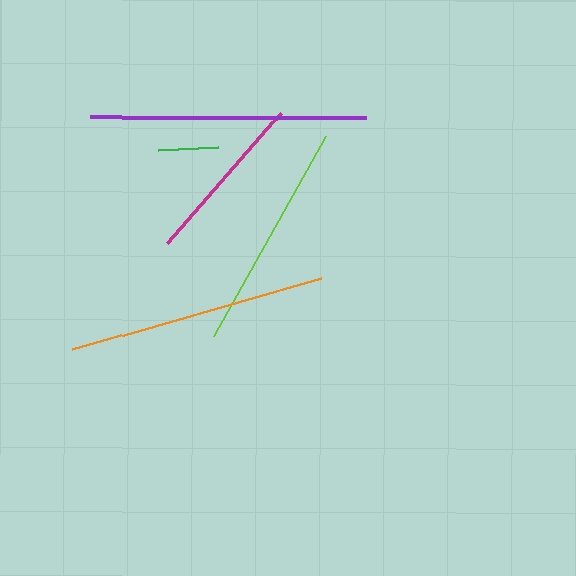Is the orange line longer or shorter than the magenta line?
The orange line is longer than the magenta line.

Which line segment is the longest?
The purple line is the longest at approximately 276 pixels.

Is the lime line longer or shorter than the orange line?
The orange line is longer than the lime line.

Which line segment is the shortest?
The green line is the shortest at approximately 61 pixels.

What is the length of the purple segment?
The purple segment is approximately 276 pixels long.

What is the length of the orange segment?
The orange segment is approximately 260 pixels long.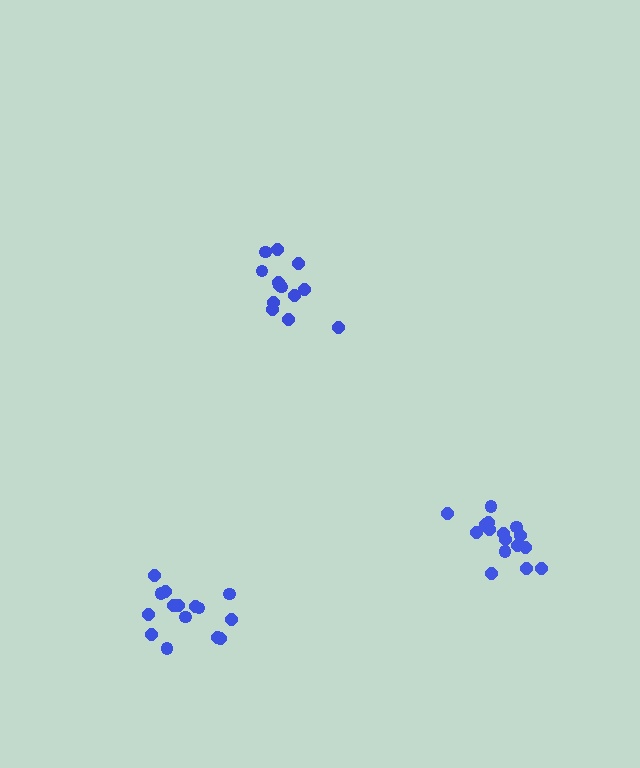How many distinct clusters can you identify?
There are 3 distinct clusters.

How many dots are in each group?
Group 1: 15 dots, Group 2: 16 dots, Group 3: 13 dots (44 total).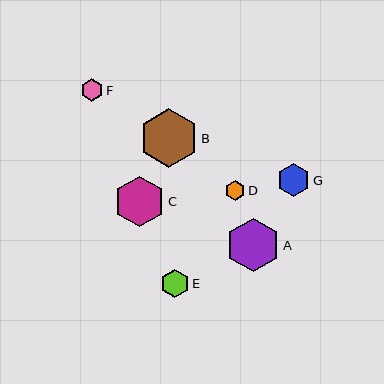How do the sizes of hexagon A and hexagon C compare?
Hexagon A and hexagon C are approximately the same size.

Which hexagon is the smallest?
Hexagon D is the smallest with a size of approximately 19 pixels.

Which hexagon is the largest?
Hexagon B is the largest with a size of approximately 59 pixels.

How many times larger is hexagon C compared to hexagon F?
Hexagon C is approximately 2.3 times the size of hexagon F.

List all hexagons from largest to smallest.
From largest to smallest: B, A, C, G, E, F, D.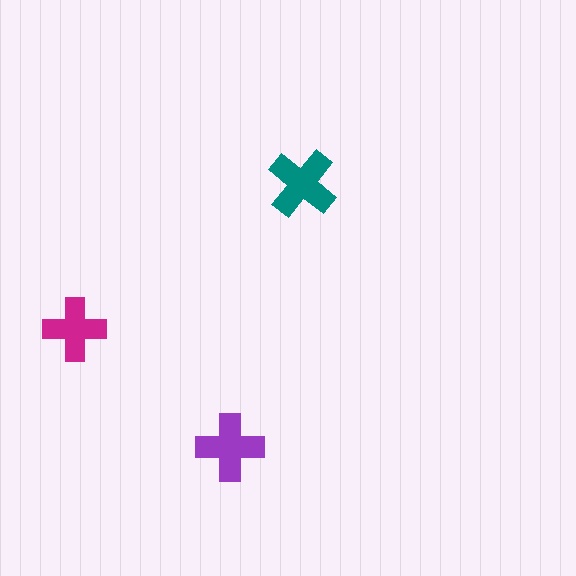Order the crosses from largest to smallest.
the teal one, the purple one, the magenta one.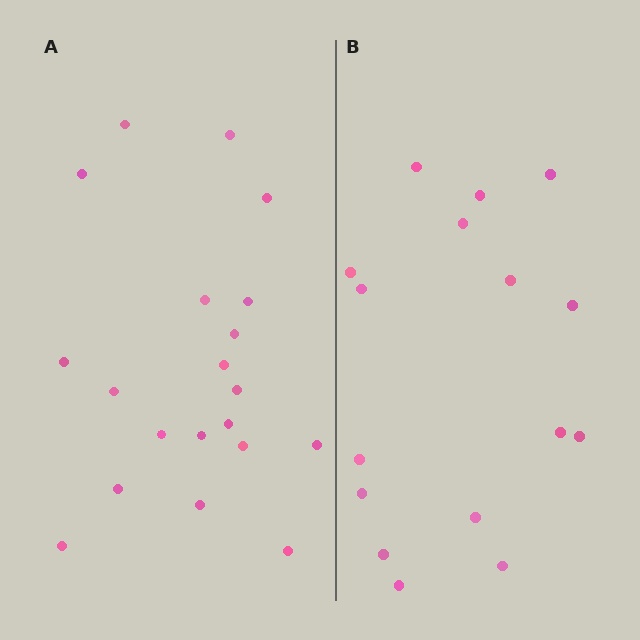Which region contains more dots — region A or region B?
Region A (the left region) has more dots.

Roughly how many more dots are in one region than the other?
Region A has about 4 more dots than region B.